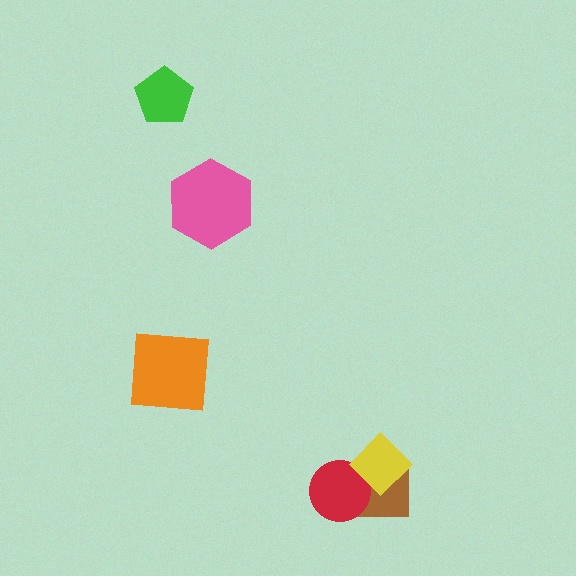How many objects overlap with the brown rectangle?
2 objects overlap with the brown rectangle.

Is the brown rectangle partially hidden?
Yes, it is partially covered by another shape.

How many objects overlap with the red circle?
2 objects overlap with the red circle.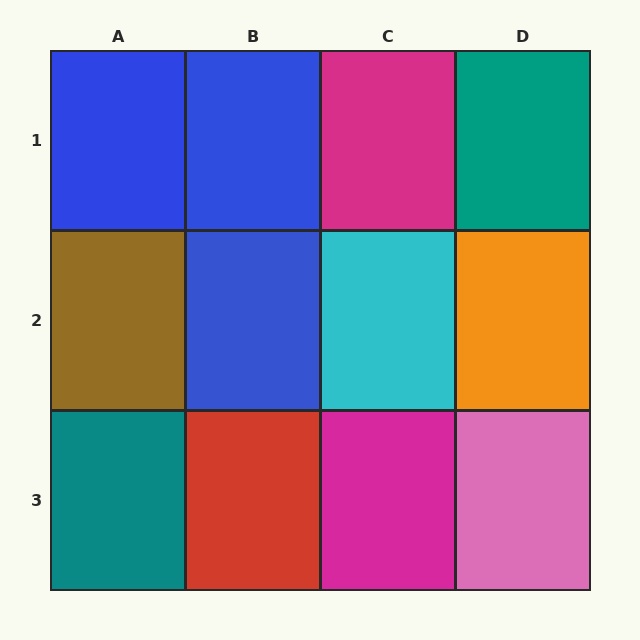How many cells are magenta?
2 cells are magenta.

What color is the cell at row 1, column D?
Teal.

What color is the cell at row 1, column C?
Magenta.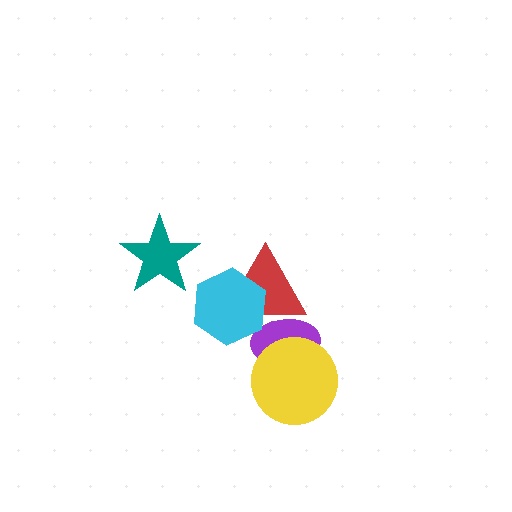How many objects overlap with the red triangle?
2 objects overlap with the red triangle.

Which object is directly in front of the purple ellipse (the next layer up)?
The yellow circle is directly in front of the purple ellipse.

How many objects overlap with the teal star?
0 objects overlap with the teal star.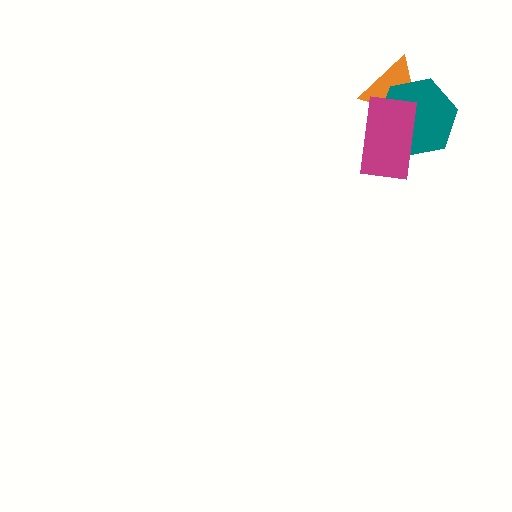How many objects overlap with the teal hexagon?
2 objects overlap with the teal hexagon.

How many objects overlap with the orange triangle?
2 objects overlap with the orange triangle.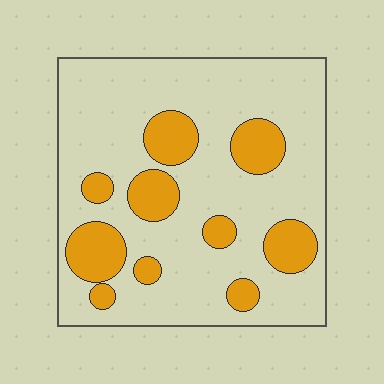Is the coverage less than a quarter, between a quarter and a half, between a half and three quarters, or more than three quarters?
Less than a quarter.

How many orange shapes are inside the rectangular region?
10.